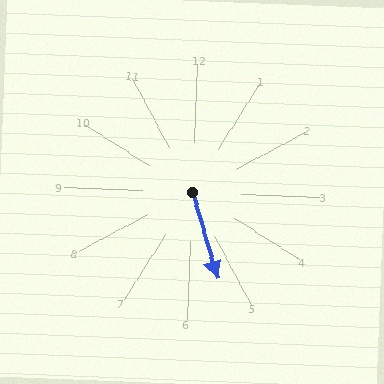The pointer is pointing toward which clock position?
Roughly 5 o'clock.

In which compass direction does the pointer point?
South.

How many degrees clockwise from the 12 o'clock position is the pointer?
Approximately 161 degrees.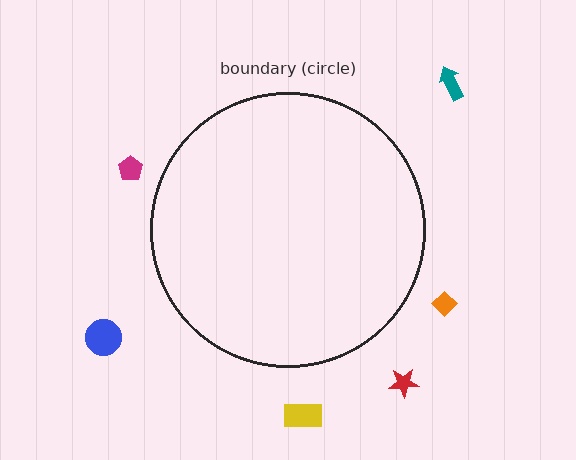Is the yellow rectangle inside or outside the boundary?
Outside.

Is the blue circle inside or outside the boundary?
Outside.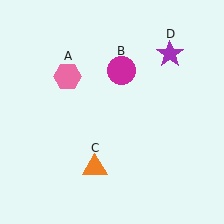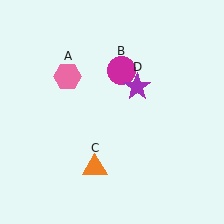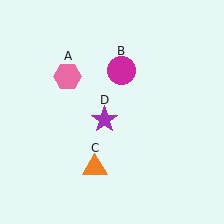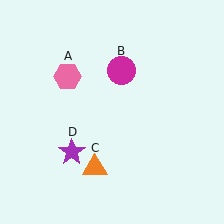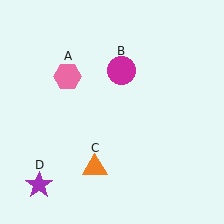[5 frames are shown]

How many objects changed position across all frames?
1 object changed position: purple star (object D).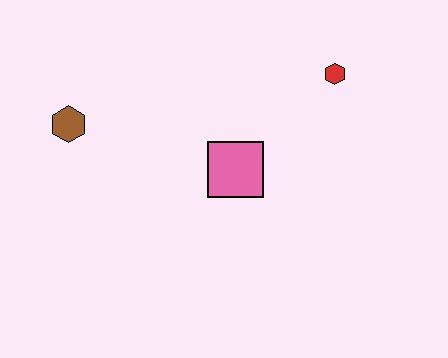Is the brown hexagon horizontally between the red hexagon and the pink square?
No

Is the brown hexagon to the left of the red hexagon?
Yes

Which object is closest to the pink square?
The red hexagon is closest to the pink square.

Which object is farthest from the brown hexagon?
The red hexagon is farthest from the brown hexagon.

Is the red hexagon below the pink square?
No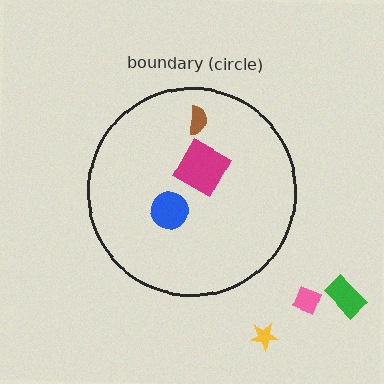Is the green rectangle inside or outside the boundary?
Outside.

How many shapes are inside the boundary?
3 inside, 3 outside.